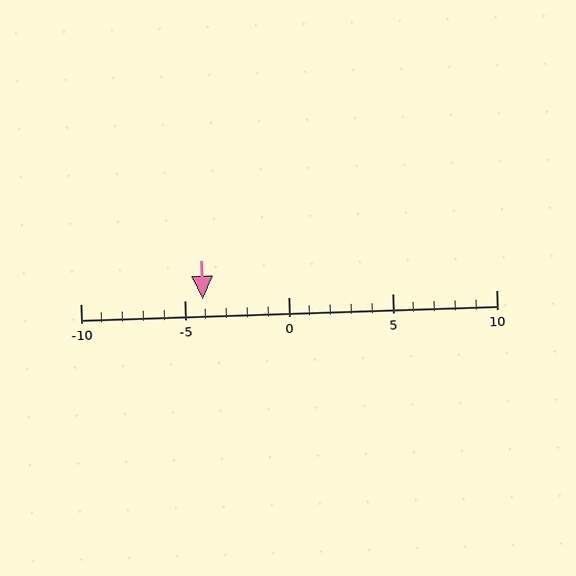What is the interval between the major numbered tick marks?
The major tick marks are spaced 5 units apart.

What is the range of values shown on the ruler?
The ruler shows values from -10 to 10.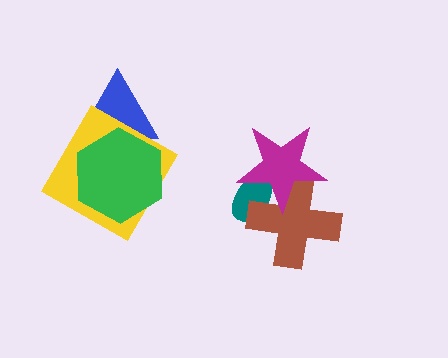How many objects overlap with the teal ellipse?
2 objects overlap with the teal ellipse.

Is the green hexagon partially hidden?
No, no other shape covers it.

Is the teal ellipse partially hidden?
Yes, it is partially covered by another shape.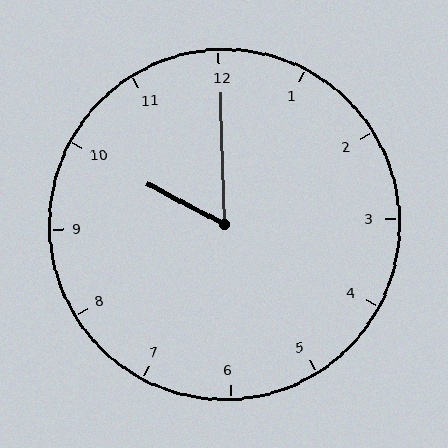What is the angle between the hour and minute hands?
Approximately 60 degrees.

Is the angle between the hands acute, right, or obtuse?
It is acute.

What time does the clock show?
10:00.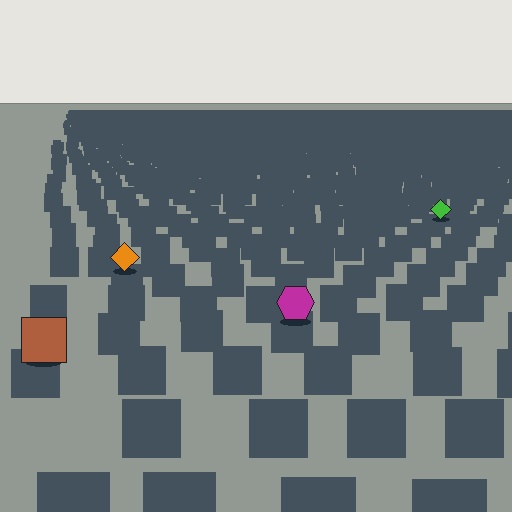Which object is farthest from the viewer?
The green diamond is farthest from the viewer. It appears smaller and the ground texture around it is denser.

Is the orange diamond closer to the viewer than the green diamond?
Yes. The orange diamond is closer — you can tell from the texture gradient: the ground texture is coarser near it.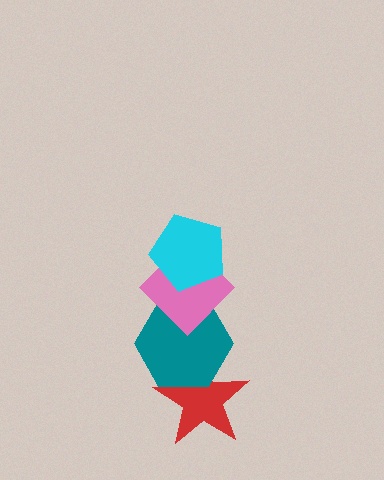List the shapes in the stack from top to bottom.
From top to bottom: the cyan pentagon, the pink diamond, the teal hexagon, the red star.